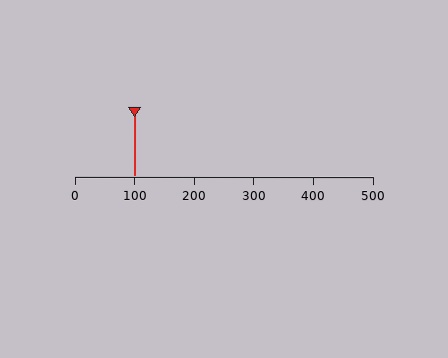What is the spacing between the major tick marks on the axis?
The major ticks are spaced 100 apart.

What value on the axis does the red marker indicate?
The marker indicates approximately 100.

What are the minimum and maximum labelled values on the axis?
The axis runs from 0 to 500.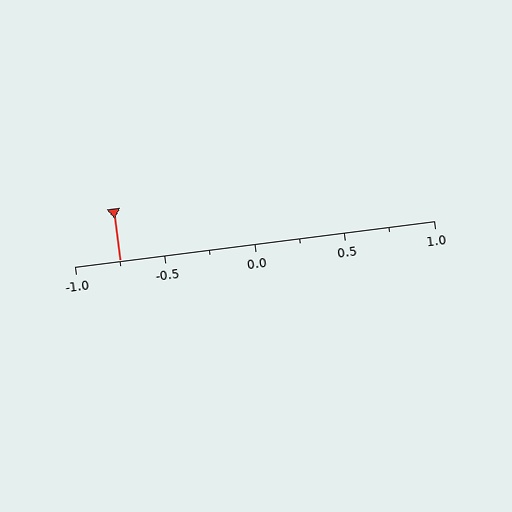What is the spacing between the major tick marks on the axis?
The major ticks are spaced 0.5 apart.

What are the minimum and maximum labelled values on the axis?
The axis runs from -1.0 to 1.0.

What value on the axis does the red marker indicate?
The marker indicates approximately -0.75.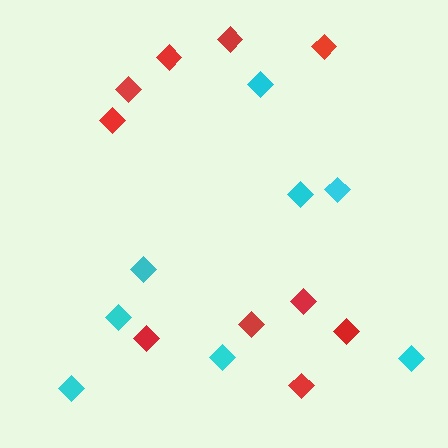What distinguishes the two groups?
There are 2 groups: one group of red diamonds (10) and one group of cyan diamonds (8).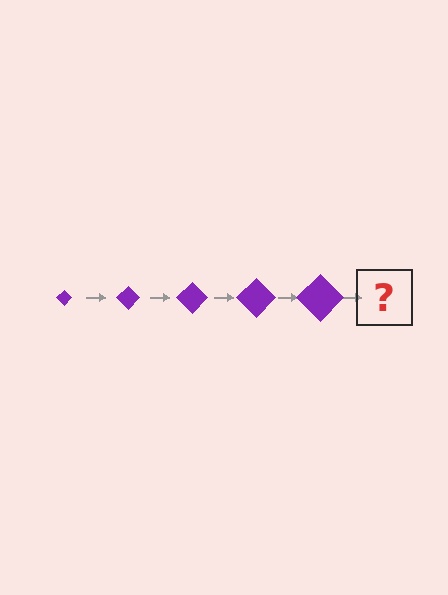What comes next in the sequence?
The next element should be a purple diamond, larger than the previous one.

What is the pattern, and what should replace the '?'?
The pattern is that the diamond gets progressively larger each step. The '?' should be a purple diamond, larger than the previous one.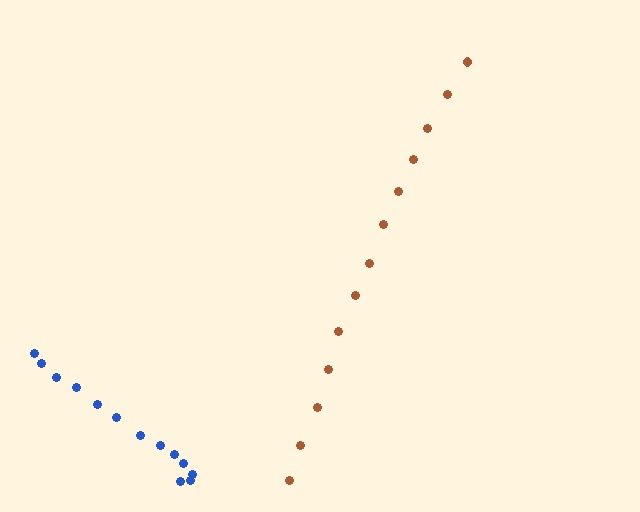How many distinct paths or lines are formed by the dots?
There are 2 distinct paths.